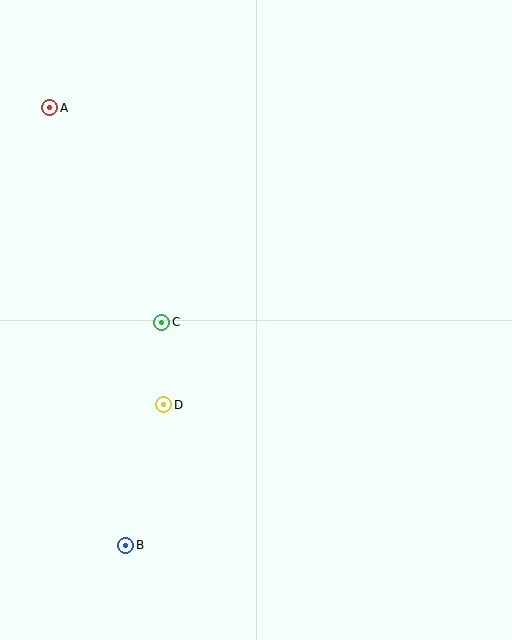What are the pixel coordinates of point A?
Point A is at (50, 108).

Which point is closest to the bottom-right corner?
Point B is closest to the bottom-right corner.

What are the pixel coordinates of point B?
Point B is at (126, 545).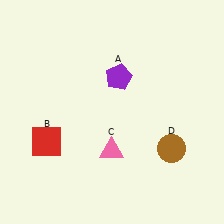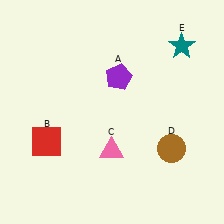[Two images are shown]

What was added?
A teal star (E) was added in Image 2.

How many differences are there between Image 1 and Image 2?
There is 1 difference between the two images.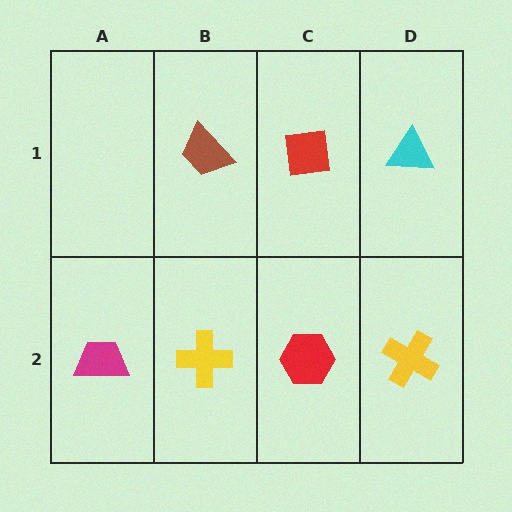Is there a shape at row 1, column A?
No, that cell is empty.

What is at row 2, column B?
A yellow cross.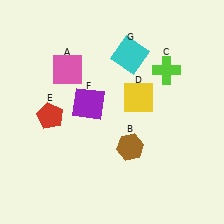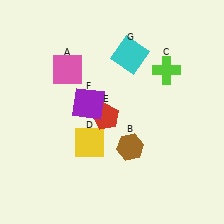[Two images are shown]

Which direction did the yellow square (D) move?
The yellow square (D) moved left.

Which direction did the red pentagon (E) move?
The red pentagon (E) moved right.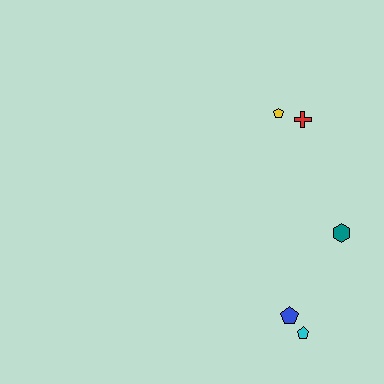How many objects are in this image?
There are 5 objects.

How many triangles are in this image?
There are no triangles.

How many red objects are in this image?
There is 1 red object.